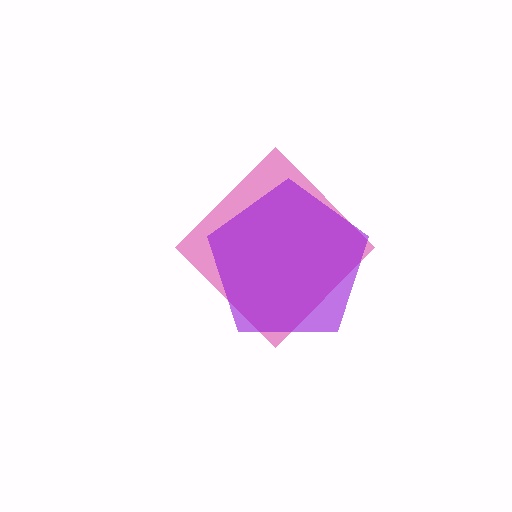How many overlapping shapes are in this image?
There are 2 overlapping shapes in the image.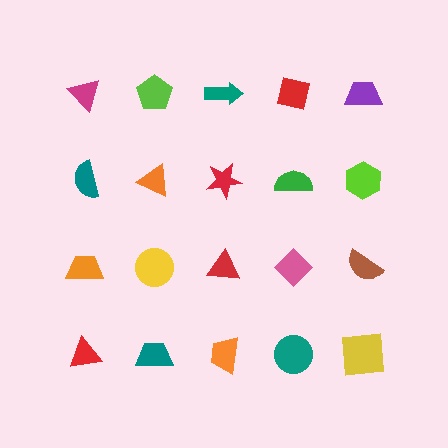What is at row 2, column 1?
A teal semicircle.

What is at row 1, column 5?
A purple trapezoid.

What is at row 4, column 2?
A teal trapezoid.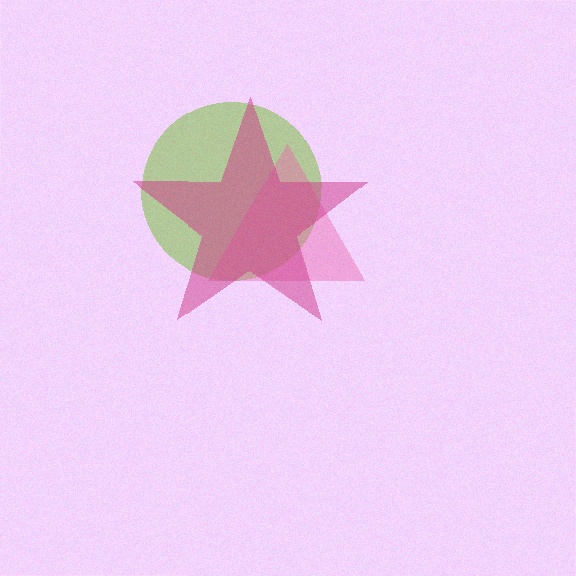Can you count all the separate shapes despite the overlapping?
Yes, there are 3 separate shapes.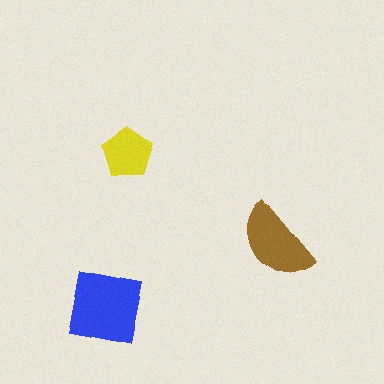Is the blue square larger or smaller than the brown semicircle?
Larger.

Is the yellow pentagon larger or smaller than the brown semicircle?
Smaller.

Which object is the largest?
The blue square.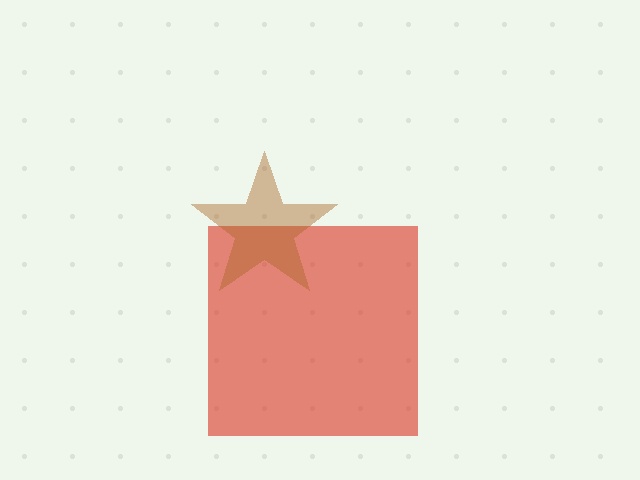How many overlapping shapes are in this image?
There are 2 overlapping shapes in the image.